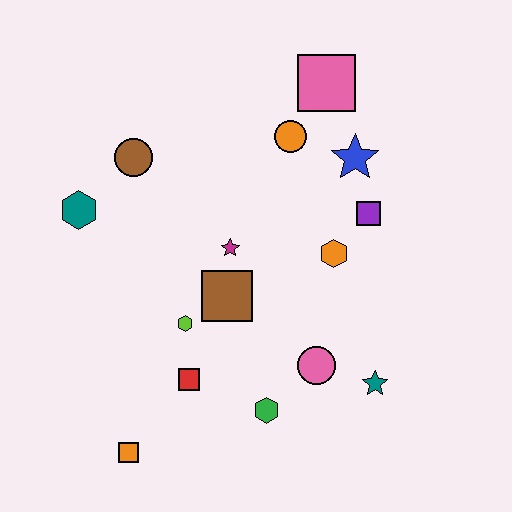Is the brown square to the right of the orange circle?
No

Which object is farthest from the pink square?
The orange square is farthest from the pink square.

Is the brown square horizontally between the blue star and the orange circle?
No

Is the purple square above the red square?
Yes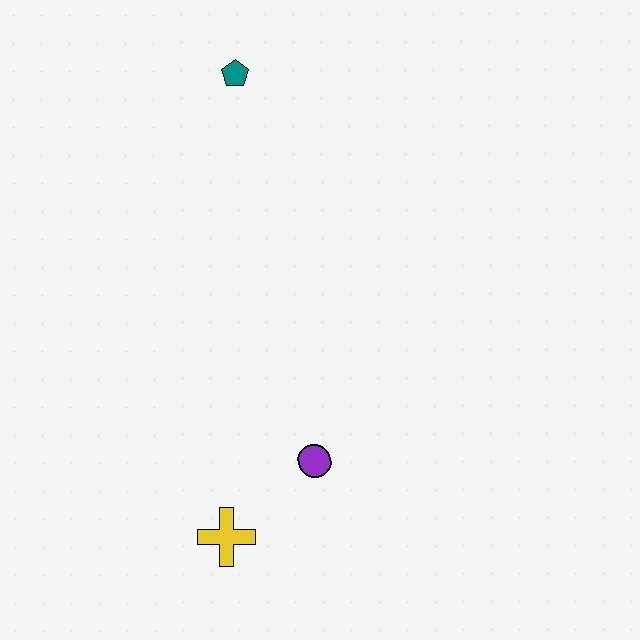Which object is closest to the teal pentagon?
The purple circle is closest to the teal pentagon.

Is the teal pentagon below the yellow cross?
No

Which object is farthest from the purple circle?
The teal pentagon is farthest from the purple circle.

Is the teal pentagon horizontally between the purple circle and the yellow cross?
Yes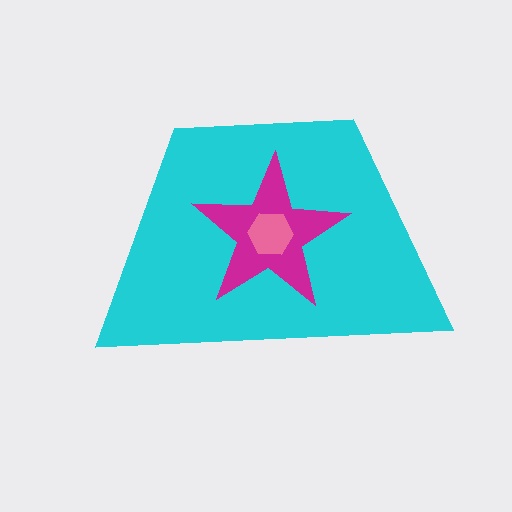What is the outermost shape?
The cyan trapezoid.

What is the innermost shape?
The pink hexagon.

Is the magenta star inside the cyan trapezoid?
Yes.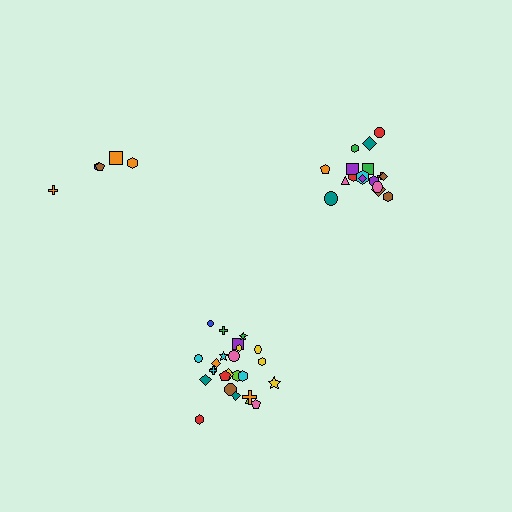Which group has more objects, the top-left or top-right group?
The top-right group.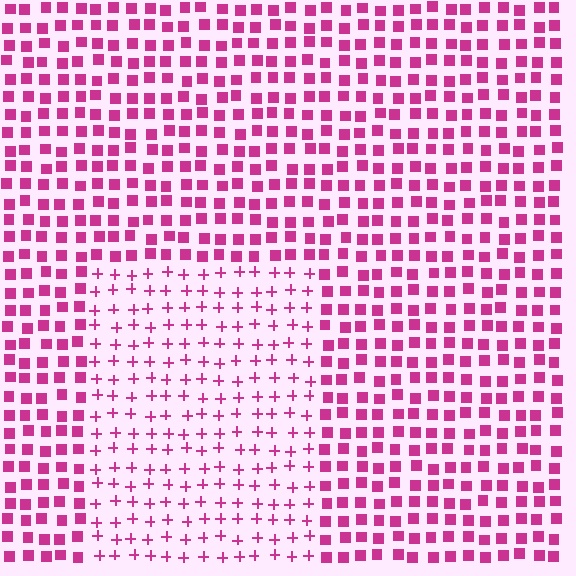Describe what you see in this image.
The image is filled with small magenta elements arranged in a uniform grid. A rectangle-shaped region contains plus signs, while the surrounding area contains squares. The boundary is defined purely by the change in element shape.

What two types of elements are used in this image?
The image uses plus signs inside the rectangle region and squares outside it.